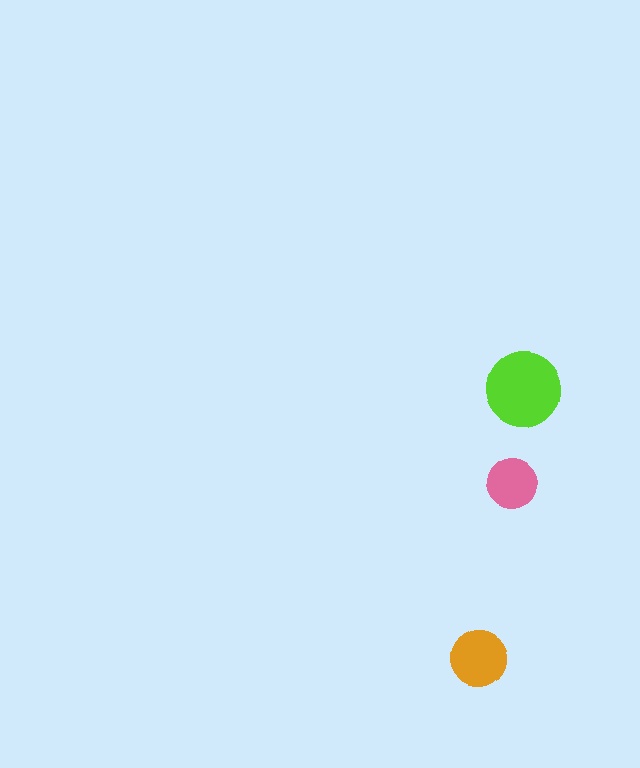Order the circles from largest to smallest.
the lime one, the orange one, the pink one.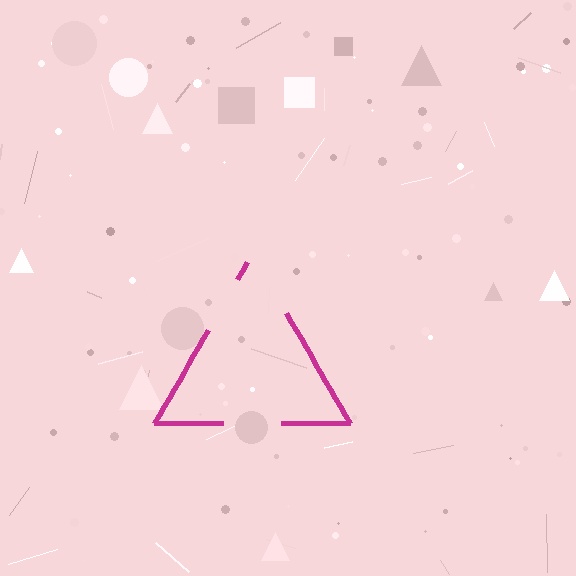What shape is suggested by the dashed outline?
The dashed outline suggests a triangle.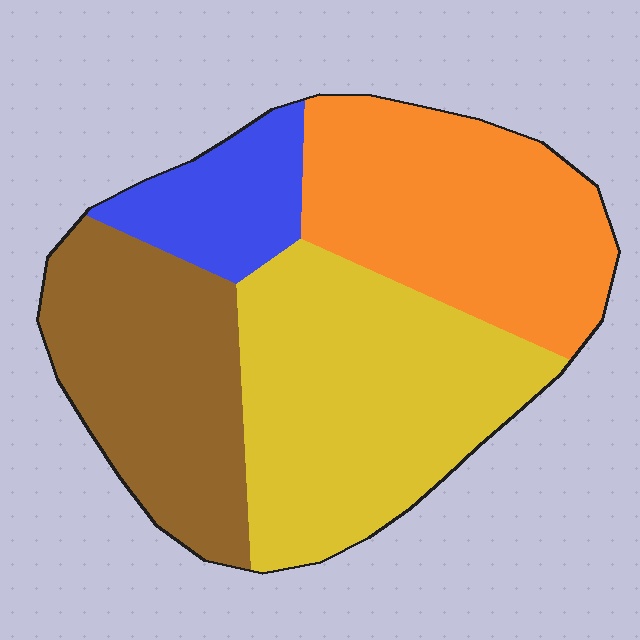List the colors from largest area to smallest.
From largest to smallest: yellow, orange, brown, blue.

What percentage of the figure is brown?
Brown takes up about one quarter (1/4) of the figure.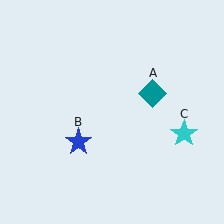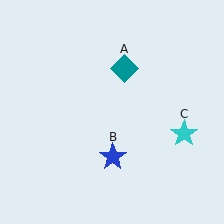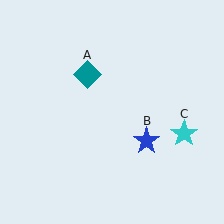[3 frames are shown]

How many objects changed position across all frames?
2 objects changed position: teal diamond (object A), blue star (object B).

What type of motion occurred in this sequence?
The teal diamond (object A), blue star (object B) rotated counterclockwise around the center of the scene.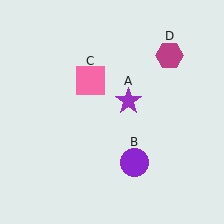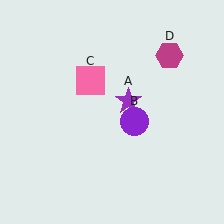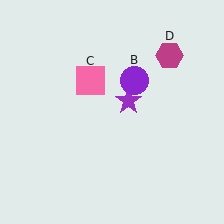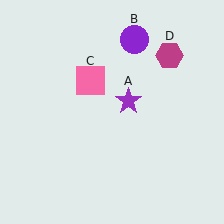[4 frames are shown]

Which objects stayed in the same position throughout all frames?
Purple star (object A) and pink square (object C) and magenta hexagon (object D) remained stationary.